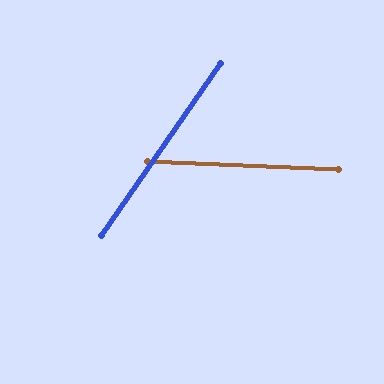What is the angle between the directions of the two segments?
Approximately 58 degrees.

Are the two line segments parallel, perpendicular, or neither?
Neither parallel nor perpendicular — they differ by about 58°.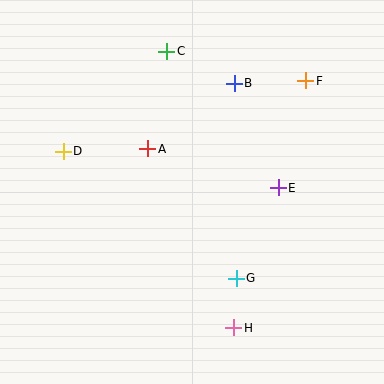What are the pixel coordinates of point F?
Point F is at (306, 81).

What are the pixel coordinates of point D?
Point D is at (63, 151).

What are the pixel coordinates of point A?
Point A is at (148, 149).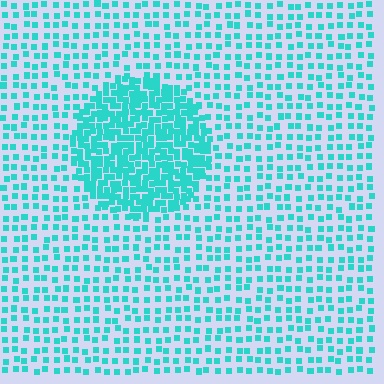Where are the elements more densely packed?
The elements are more densely packed inside the circle boundary.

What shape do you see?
I see a circle.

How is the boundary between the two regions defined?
The boundary is defined by a change in element density (approximately 2.5x ratio). All elements are the same color, size, and shape.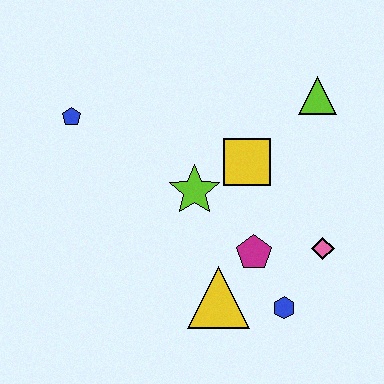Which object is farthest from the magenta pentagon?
The blue pentagon is farthest from the magenta pentagon.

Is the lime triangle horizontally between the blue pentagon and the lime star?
No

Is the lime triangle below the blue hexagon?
No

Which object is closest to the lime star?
The yellow square is closest to the lime star.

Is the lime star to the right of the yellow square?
No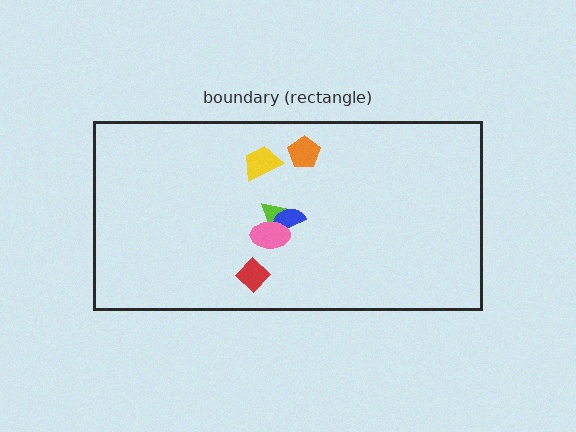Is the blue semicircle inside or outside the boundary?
Inside.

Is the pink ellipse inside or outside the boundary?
Inside.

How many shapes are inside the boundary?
6 inside, 0 outside.